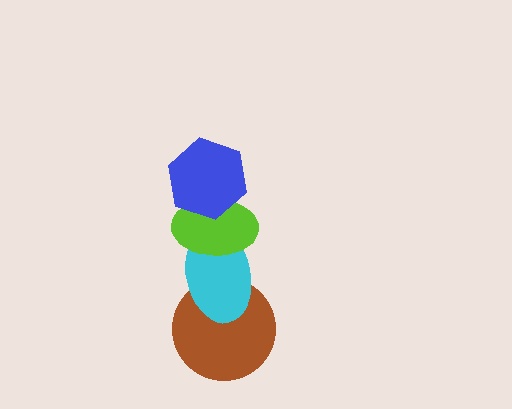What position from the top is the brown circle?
The brown circle is 4th from the top.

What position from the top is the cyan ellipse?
The cyan ellipse is 3rd from the top.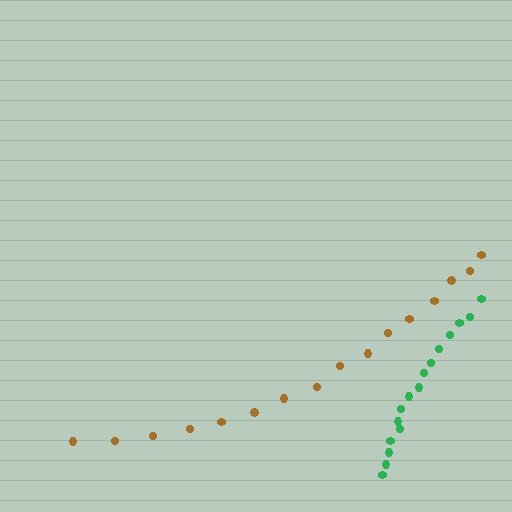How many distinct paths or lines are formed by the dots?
There are 2 distinct paths.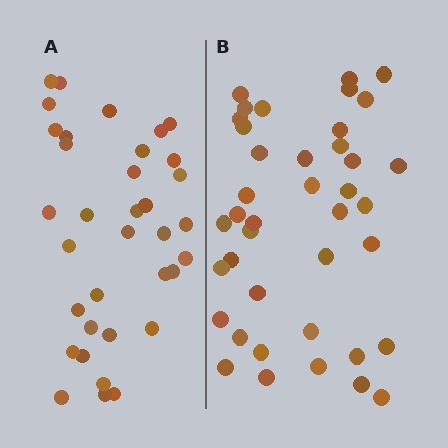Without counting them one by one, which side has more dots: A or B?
Region B (the right region) has more dots.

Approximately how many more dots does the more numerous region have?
Region B has about 5 more dots than region A.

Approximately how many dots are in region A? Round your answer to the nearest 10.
About 40 dots. (The exact count is 35, which rounds to 40.)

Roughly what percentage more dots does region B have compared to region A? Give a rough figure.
About 15% more.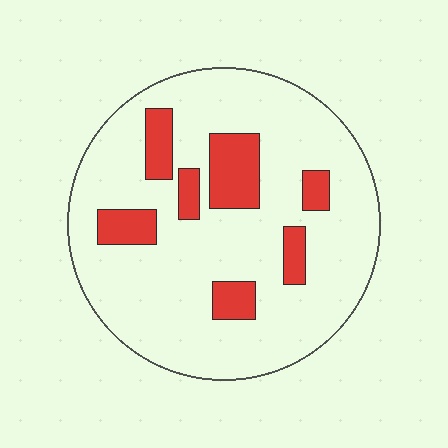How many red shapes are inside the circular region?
7.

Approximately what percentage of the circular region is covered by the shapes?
Approximately 15%.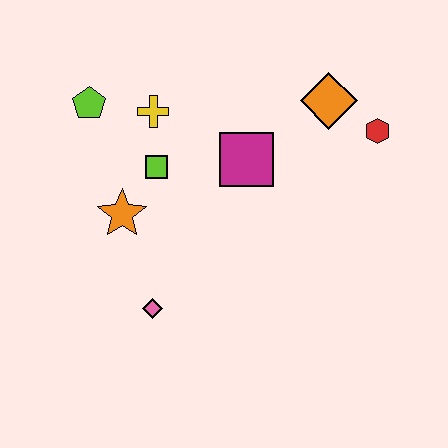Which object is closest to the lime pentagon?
The yellow cross is closest to the lime pentagon.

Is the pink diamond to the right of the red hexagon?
No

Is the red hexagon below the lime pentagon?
Yes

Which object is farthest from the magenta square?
The pink diamond is farthest from the magenta square.